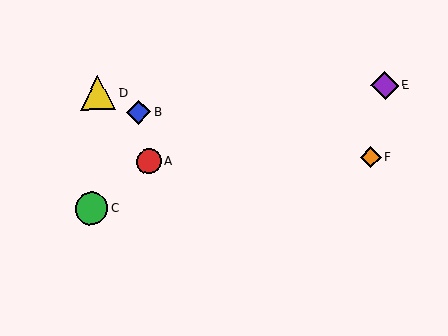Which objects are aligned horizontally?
Objects A, F are aligned horizontally.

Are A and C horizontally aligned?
No, A is at y≈161 and C is at y≈208.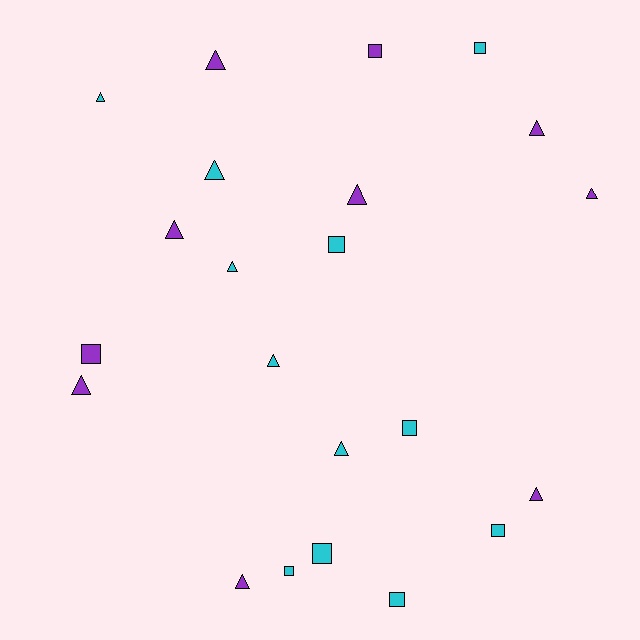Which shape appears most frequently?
Triangle, with 13 objects.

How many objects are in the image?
There are 22 objects.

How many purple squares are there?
There are 2 purple squares.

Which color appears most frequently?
Cyan, with 12 objects.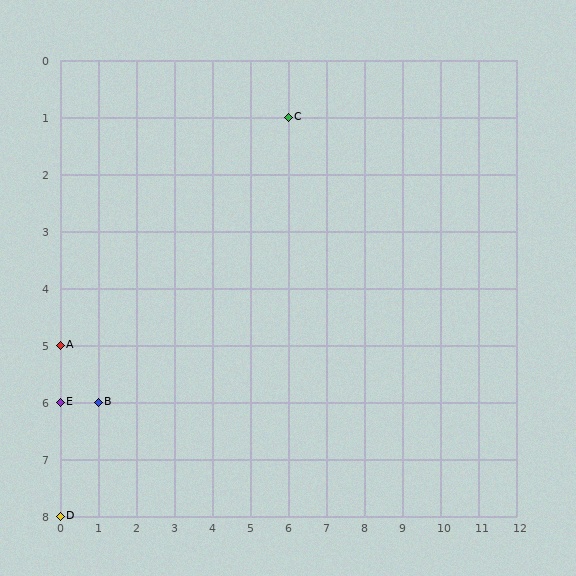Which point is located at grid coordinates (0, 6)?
Point E is at (0, 6).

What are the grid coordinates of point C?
Point C is at grid coordinates (6, 1).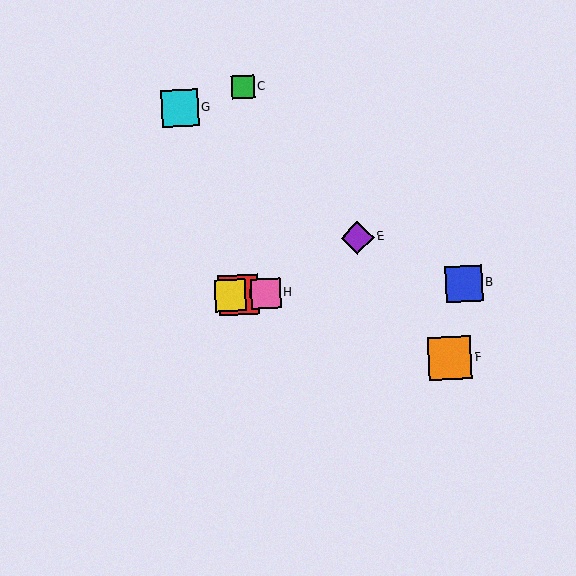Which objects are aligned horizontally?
Objects A, B, D, H are aligned horizontally.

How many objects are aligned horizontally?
4 objects (A, B, D, H) are aligned horizontally.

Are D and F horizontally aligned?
No, D is at y≈295 and F is at y≈358.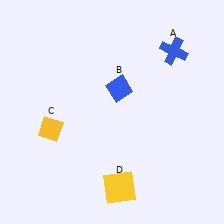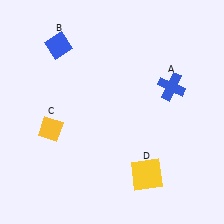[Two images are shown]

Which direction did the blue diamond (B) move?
The blue diamond (B) moved left.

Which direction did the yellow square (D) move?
The yellow square (D) moved right.